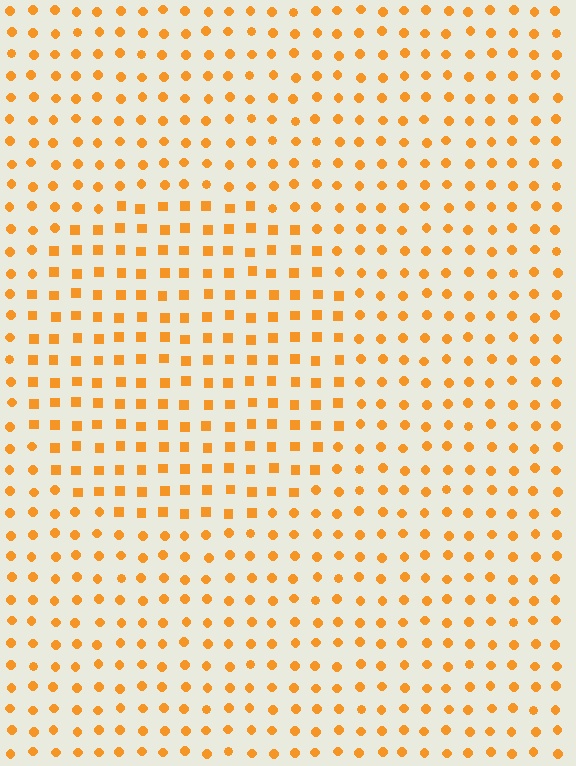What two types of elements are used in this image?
The image uses squares inside the circle region and circles outside it.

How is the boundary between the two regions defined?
The boundary is defined by a change in element shape: squares inside vs. circles outside. All elements share the same color and spacing.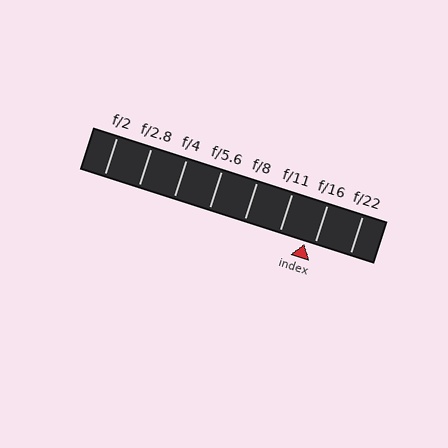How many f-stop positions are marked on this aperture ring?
There are 8 f-stop positions marked.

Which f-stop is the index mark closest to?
The index mark is closest to f/16.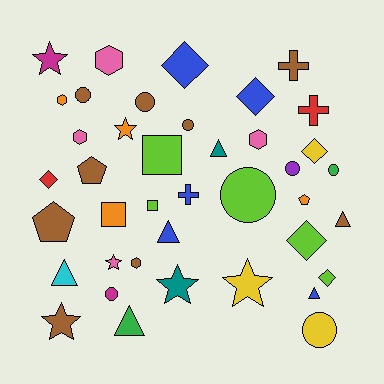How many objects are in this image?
There are 40 objects.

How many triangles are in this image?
There are 6 triangles.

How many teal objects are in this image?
There are 2 teal objects.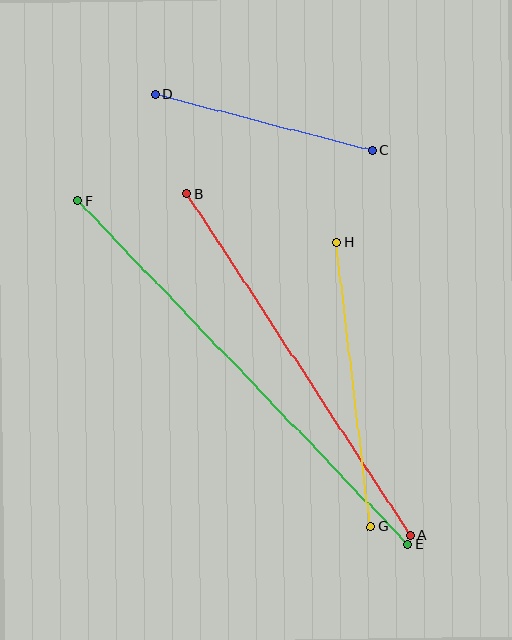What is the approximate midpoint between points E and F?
The midpoint is at approximately (243, 373) pixels.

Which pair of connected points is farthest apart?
Points E and F are farthest apart.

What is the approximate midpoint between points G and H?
The midpoint is at approximately (353, 384) pixels.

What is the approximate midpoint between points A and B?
The midpoint is at approximately (298, 365) pixels.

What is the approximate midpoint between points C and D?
The midpoint is at approximately (263, 123) pixels.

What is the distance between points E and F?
The distance is approximately 476 pixels.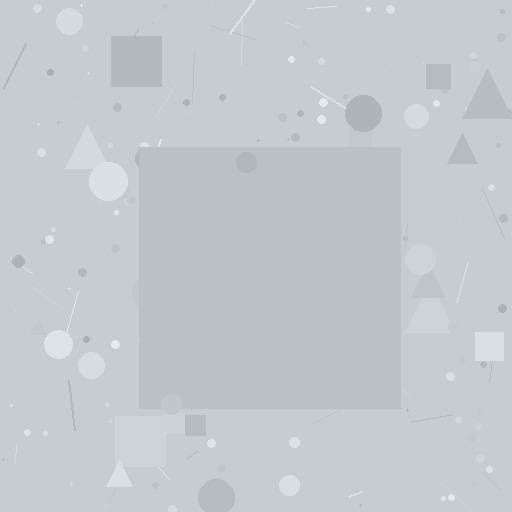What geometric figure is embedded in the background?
A square is embedded in the background.